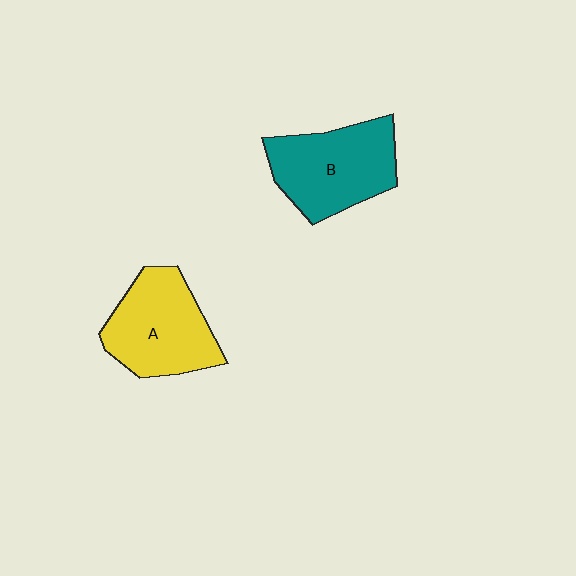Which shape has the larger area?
Shape B (teal).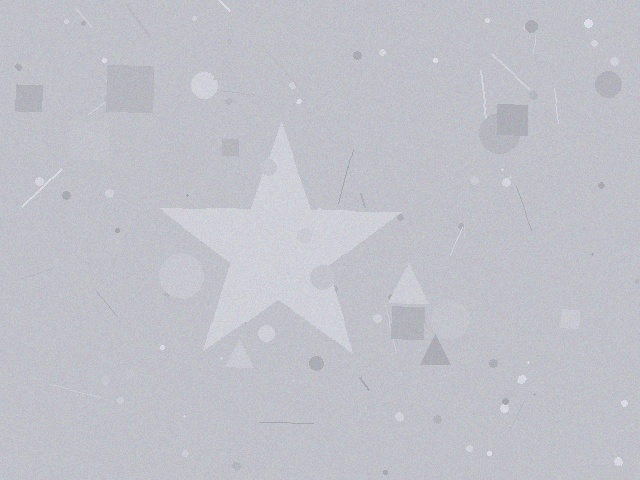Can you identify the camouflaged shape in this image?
The camouflaged shape is a star.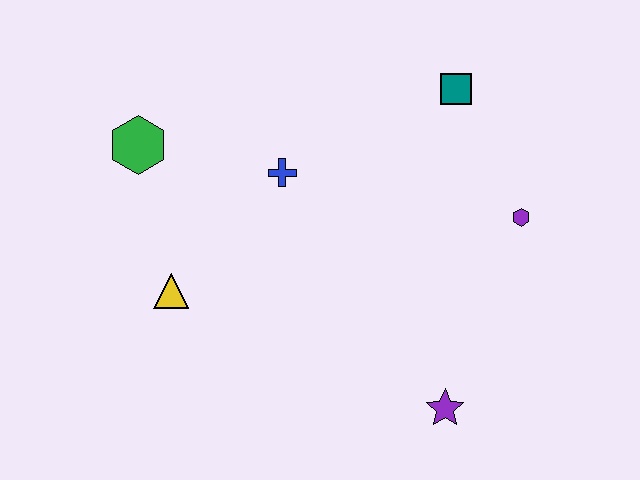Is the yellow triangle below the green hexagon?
Yes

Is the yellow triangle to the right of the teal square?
No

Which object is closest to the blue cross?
The green hexagon is closest to the blue cross.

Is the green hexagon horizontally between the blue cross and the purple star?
No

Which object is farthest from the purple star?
The green hexagon is farthest from the purple star.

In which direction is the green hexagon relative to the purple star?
The green hexagon is to the left of the purple star.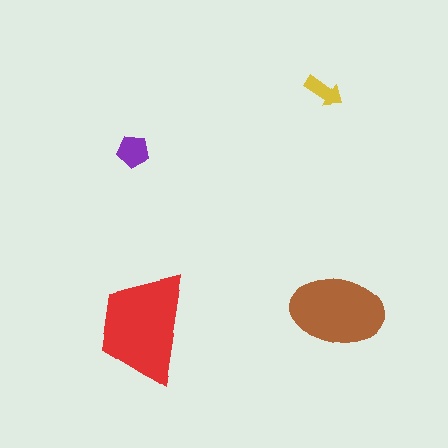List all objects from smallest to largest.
The yellow arrow, the purple pentagon, the brown ellipse, the red trapezoid.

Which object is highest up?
The yellow arrow is topmost.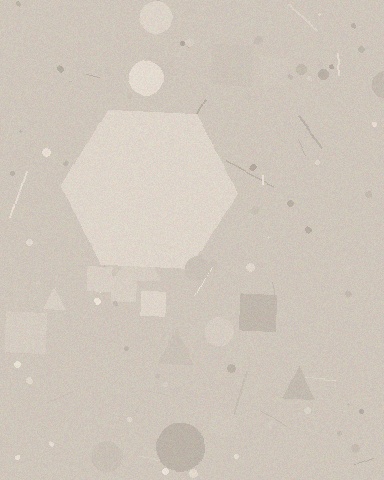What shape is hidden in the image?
A hexagon is hidden in the image.